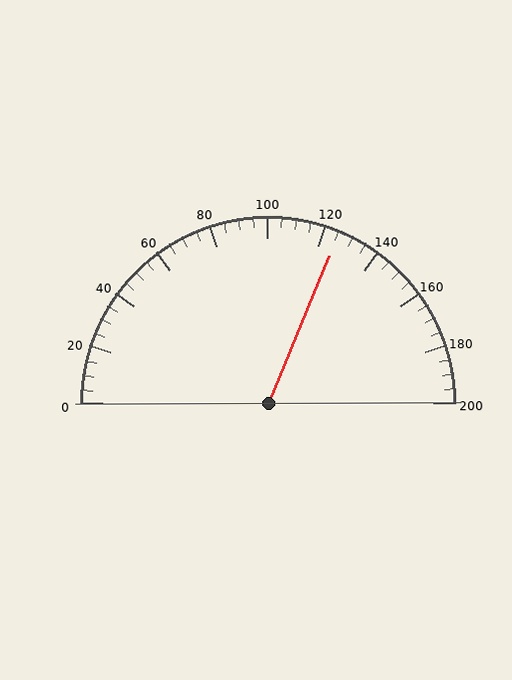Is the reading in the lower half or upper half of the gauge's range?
The reading is in the upper half of the range (0 to 200).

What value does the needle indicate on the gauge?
The needle indicates approximately 125.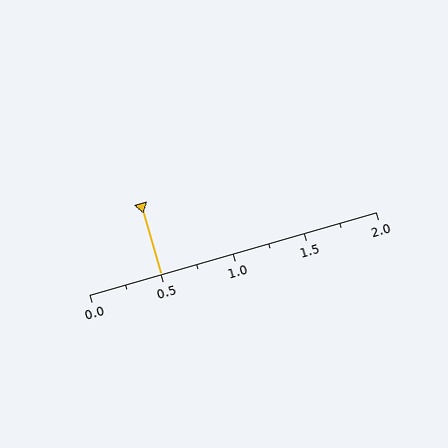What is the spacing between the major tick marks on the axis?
The major ticks are spaced 0.5 apart.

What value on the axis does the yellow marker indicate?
The marker indicates approximately 0.5.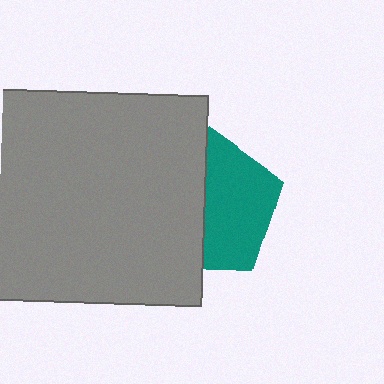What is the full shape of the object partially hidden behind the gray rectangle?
The partially hidden object is a teal pentagon.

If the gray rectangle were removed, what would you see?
You would see the complete teal pentagon.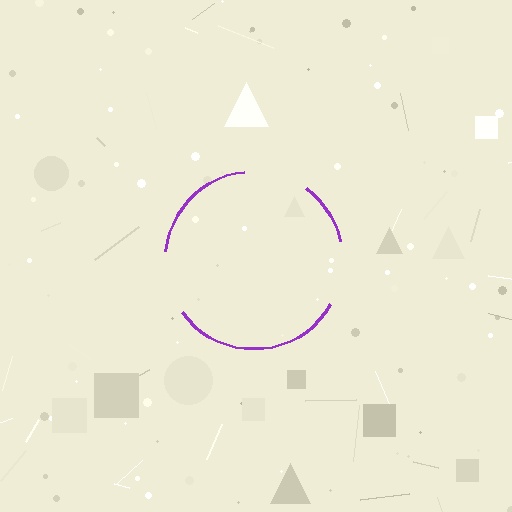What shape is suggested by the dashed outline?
The dashed outline suggests a circle.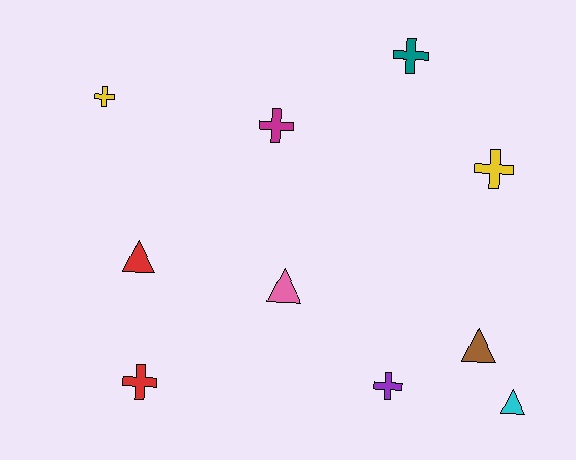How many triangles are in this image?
There are 4 triangles.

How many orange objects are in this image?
There are no orange objects.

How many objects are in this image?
There are 10 objects.